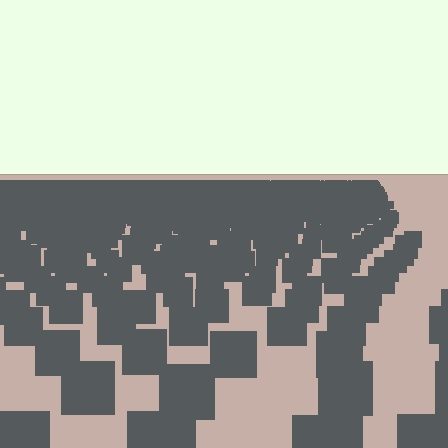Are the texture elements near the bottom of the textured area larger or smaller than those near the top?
Larger. Near the bottom, elements are closer to the viewer and appear at a bigger on-screen size.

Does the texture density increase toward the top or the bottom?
Density increases toward the top.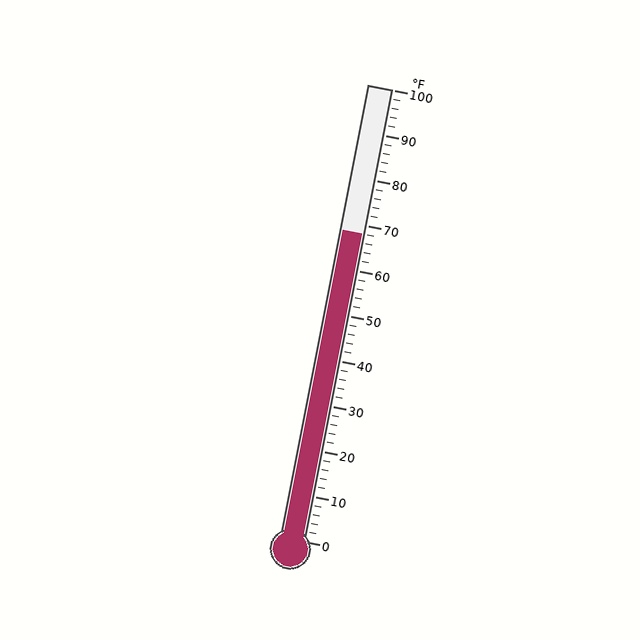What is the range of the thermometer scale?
The thermometer scale ranges from 0°F to 100°F.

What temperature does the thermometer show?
The thermometer shows approximately 68°F.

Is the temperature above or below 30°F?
The temperature is above 30°F.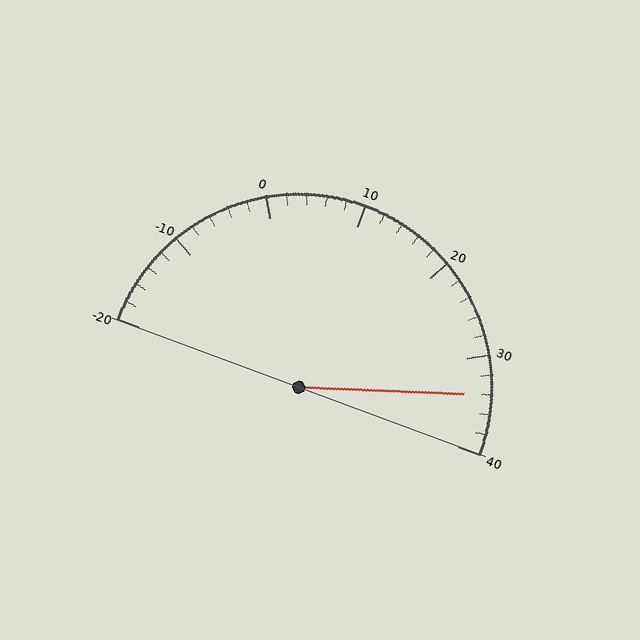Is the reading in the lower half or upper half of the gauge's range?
The reading is in the upper half of the range (-20 to 40).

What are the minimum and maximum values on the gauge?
The gauge ranges from -20 to 40.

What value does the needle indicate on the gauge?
The needle indicates approximately 34.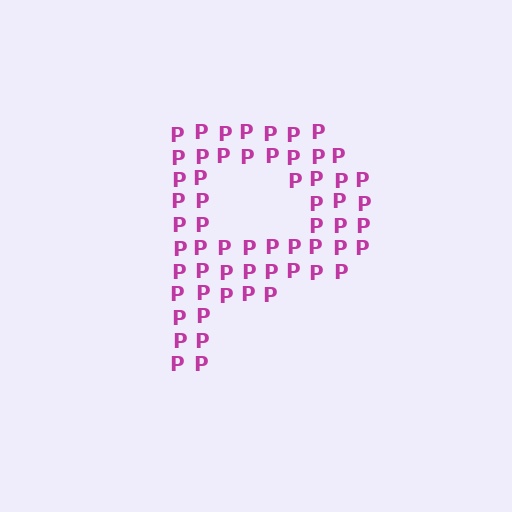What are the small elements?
The small elements are letter P's.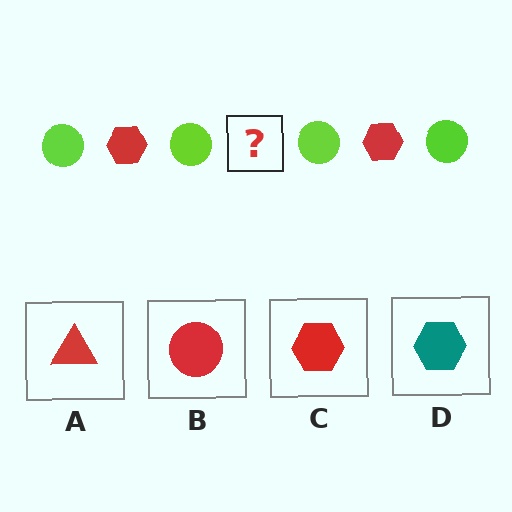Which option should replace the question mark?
Option C.